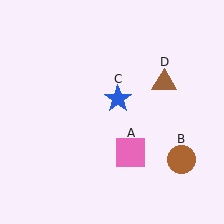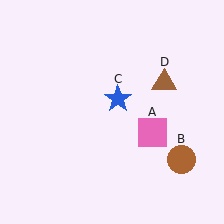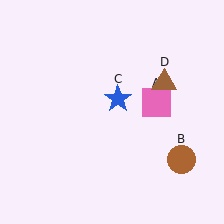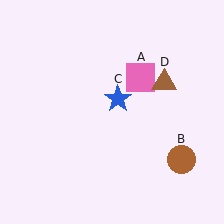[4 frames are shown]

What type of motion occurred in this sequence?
The pink square (object A) rotated counterclockwise around the center of the scene.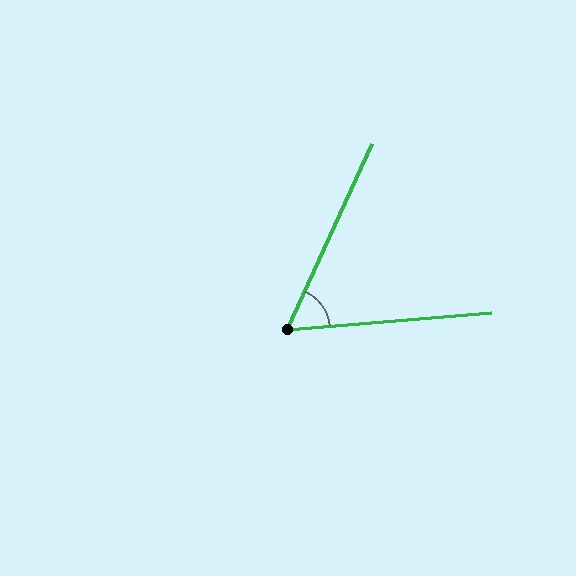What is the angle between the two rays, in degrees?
Approximately 60 degrees.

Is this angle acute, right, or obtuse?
It is acute.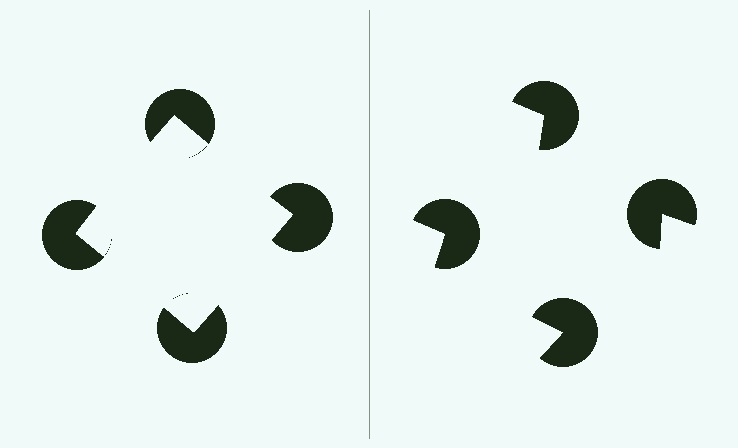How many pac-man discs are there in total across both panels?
8 — 4 on each side.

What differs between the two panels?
The pac-man discs are positioned identically on both sides; only the wedge orientations differ. On the left they align to a square; on the right they are misaligned.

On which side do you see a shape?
An illusory square appears on the left side. On the right side the wedge cuts are rotated, so no coherent shape forms.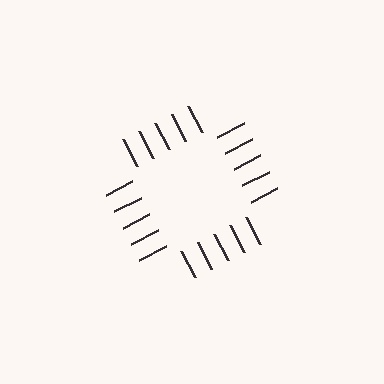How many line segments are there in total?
20 — 5 along each of the 4 edges.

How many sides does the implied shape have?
4 sides — the line-ends trace a square.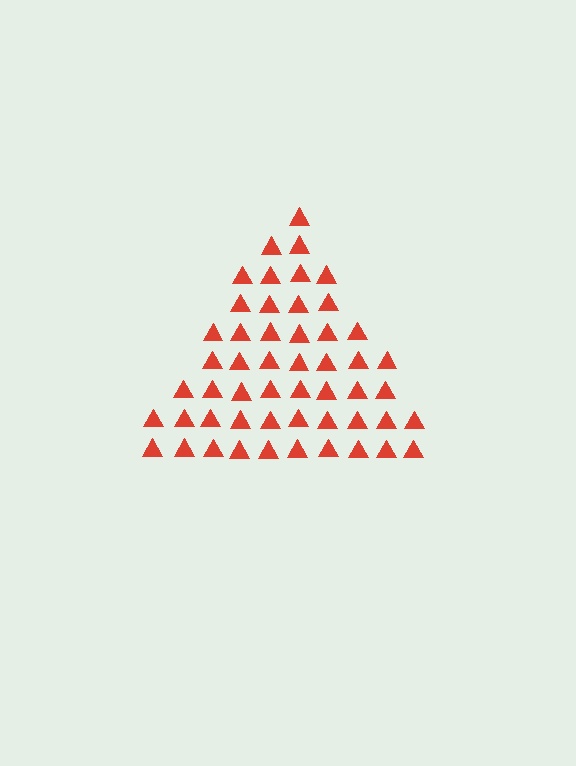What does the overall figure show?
The overall figure shows a triangle.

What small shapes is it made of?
It is made of small triangles.